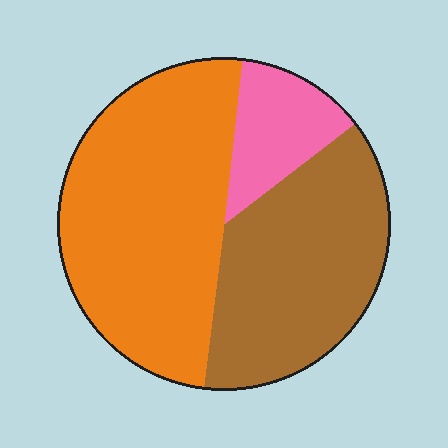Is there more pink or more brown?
Brown.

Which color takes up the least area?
Pink, at roughly 15%.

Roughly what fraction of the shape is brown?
Brown takes up about three eighths (3/8) of the shape.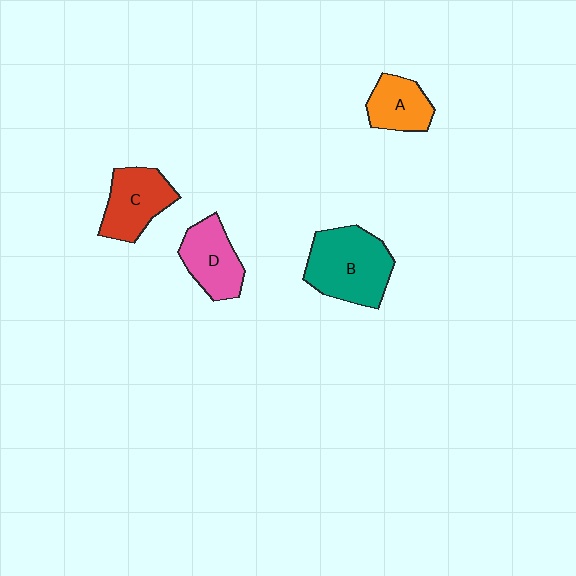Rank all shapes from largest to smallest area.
From largest to smallest: B (teal), C (red), D (pink), A (orange).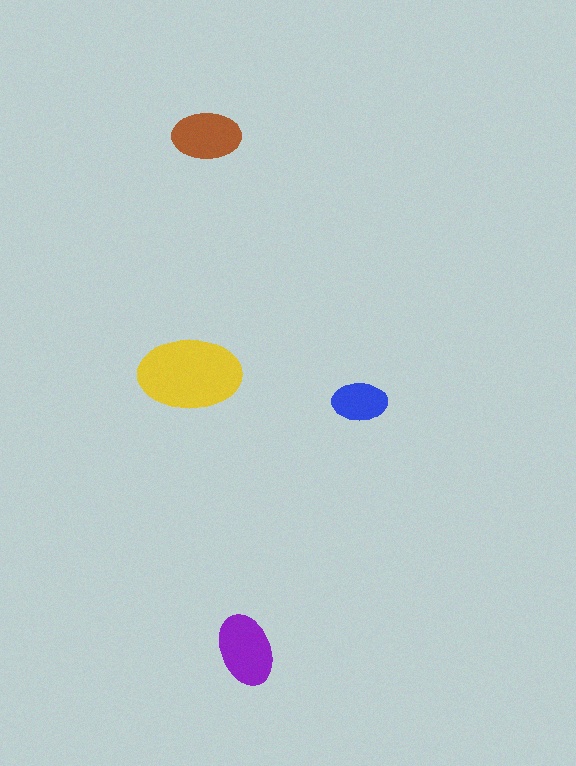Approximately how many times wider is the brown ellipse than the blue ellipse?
About 1.5 times wider.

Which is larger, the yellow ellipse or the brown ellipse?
The yellow one.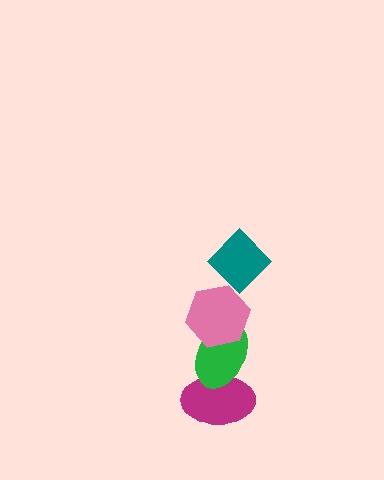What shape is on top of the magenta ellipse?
The green ellipse is on top of the magenta ellipse.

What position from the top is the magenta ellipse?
The magenta ellipse is 4th from the top.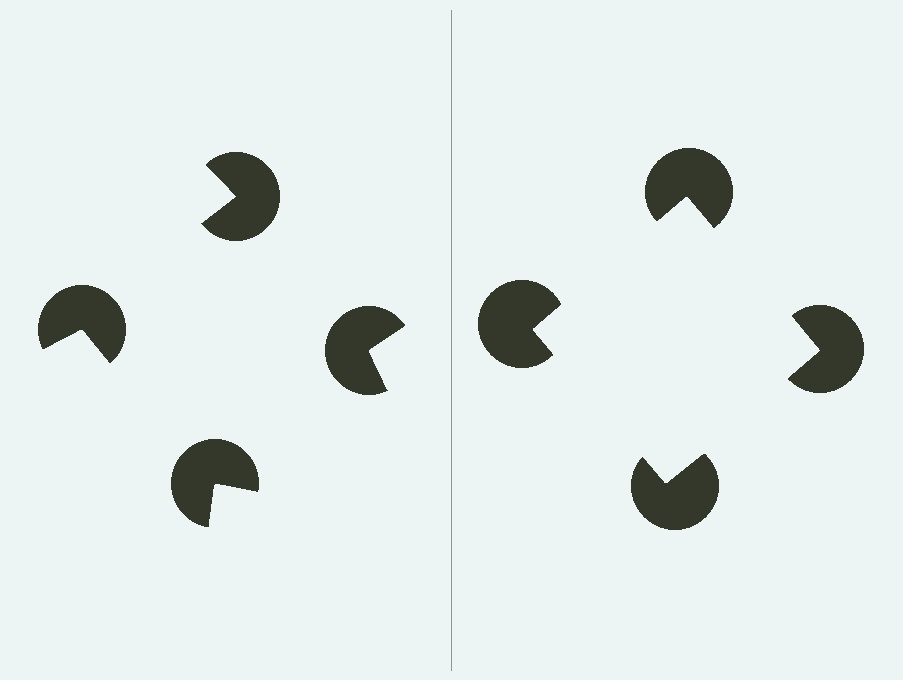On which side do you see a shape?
An illusory square appears on the right side. On the left side the wedge cuts are rotated, so no coherent shape forms.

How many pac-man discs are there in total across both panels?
8 — 4 on each side.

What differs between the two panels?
The pac-man discs are positioned identically on both sides; only the wedge orientations differ. On the right they align to a square; on the left they are misaligned.